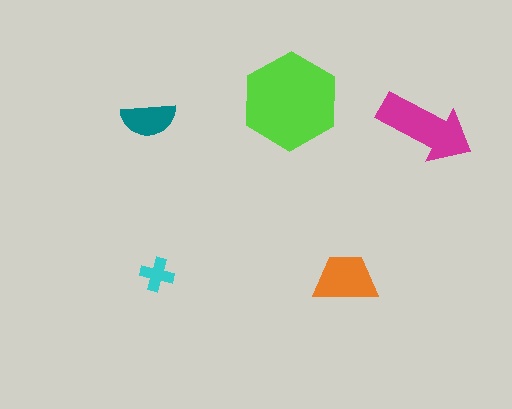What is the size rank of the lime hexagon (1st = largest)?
1st.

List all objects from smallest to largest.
The cyan cross, the teal semicircle, the orange trapezoid, the magenta arrow, the lime hexagon.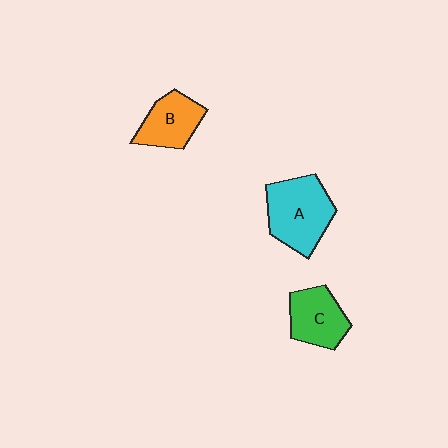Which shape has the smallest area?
Shape B (orange).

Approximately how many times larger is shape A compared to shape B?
Approximately 1.5 times.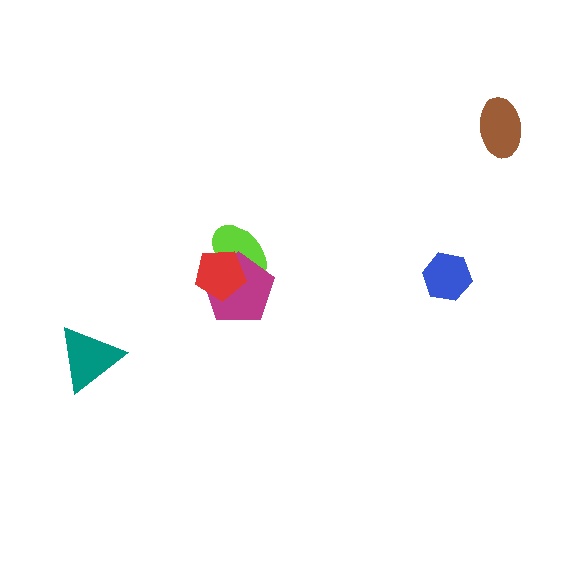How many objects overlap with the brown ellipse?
0 objects overlap with the brown ellipse.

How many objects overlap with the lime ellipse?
2 objects overlap with the lime ellipse.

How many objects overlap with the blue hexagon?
0 objects overlap with the blue hexagon.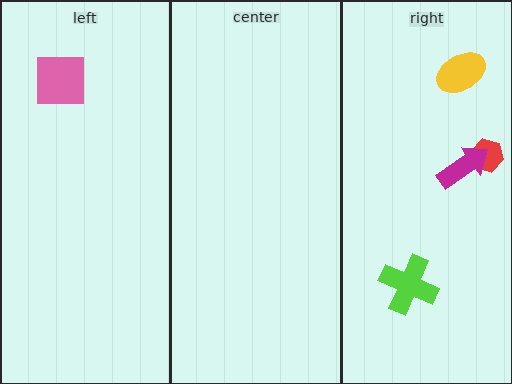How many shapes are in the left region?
1.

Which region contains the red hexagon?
The right region.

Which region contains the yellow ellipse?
The right region.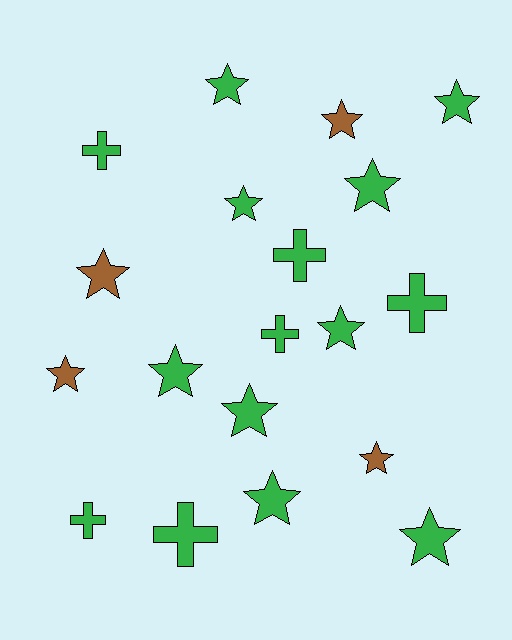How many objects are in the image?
There are 19 objects.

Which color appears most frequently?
Green, with 15 objects.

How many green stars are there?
There are 9 green stars.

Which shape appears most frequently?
Star, with 13 objects.